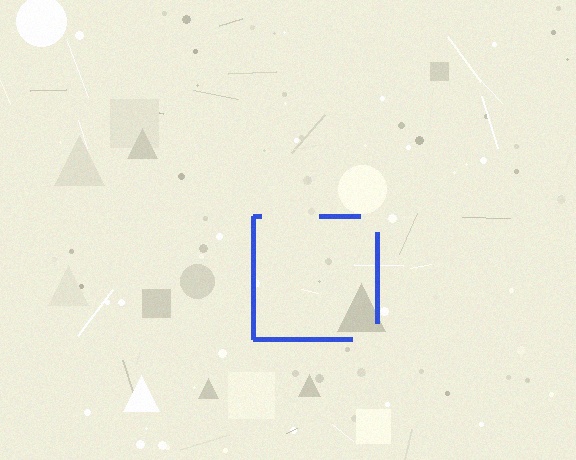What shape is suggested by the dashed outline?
The dashed outline suggests a square.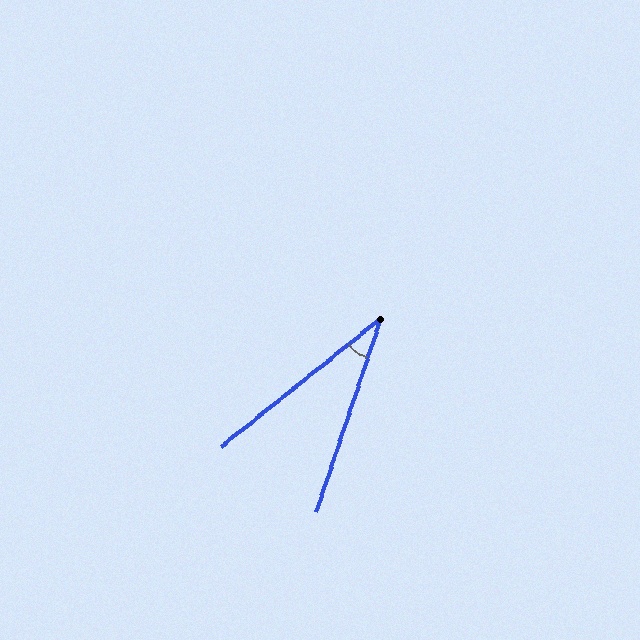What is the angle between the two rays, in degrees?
Approximately 33 degrees.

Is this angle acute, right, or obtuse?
It is acute.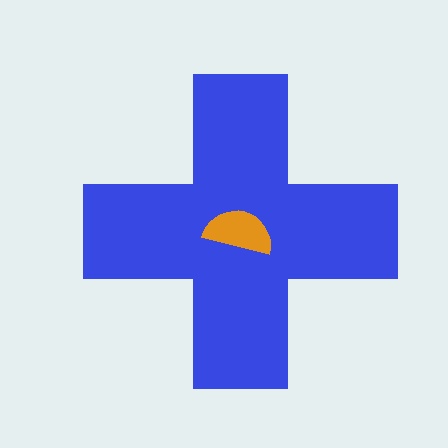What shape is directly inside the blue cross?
The orange semicircle.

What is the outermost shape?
The blue cross.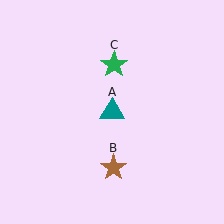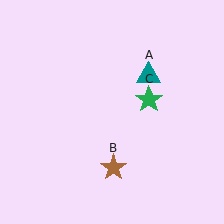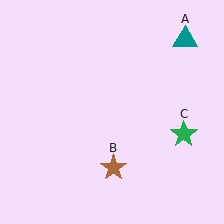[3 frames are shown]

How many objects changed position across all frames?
2 objects changed position: teal triangle (object A), green star (object C).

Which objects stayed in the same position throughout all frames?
Brown star (object B) remained stationary.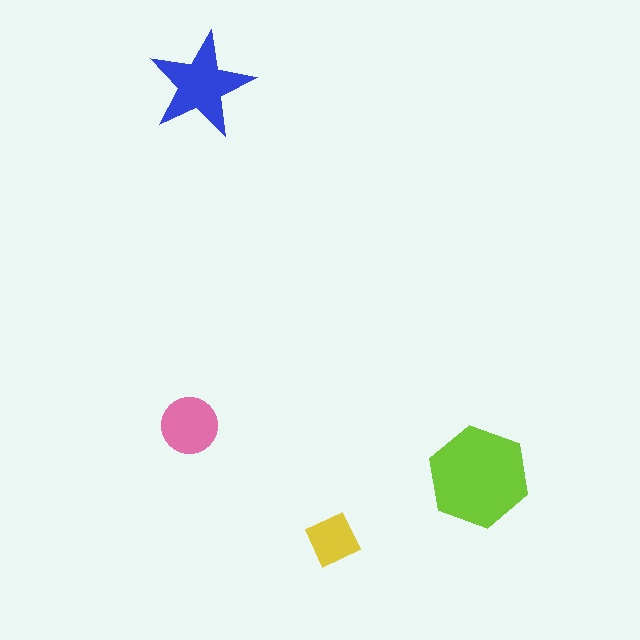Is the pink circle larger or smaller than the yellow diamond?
Larger.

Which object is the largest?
The lime hexagon.